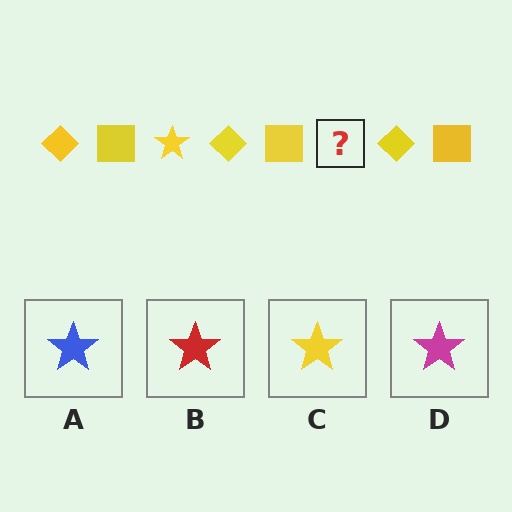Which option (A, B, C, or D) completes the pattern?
C.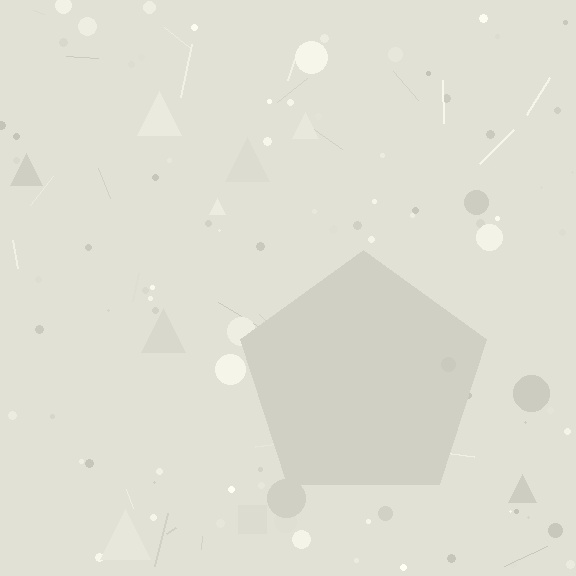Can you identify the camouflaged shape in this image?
The camouflaged shape is a pentagon.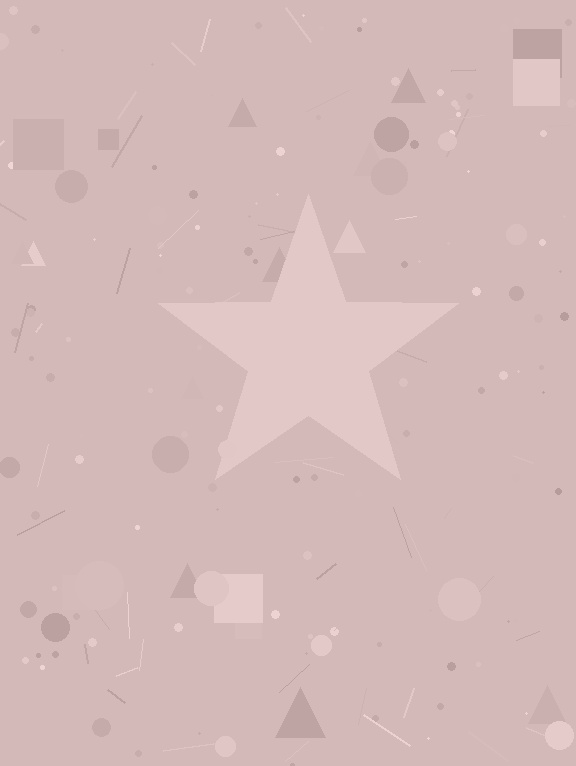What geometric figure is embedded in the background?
A star is embedded in the background.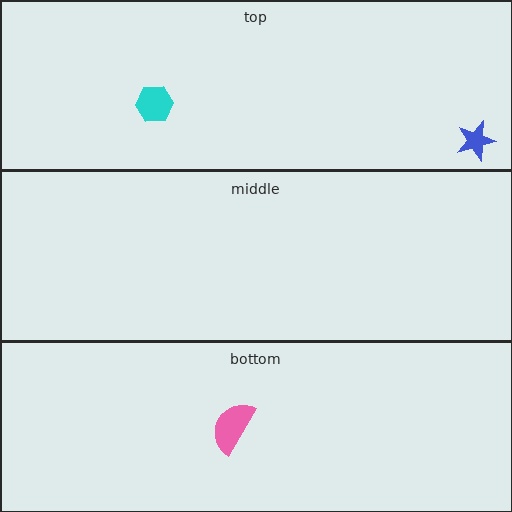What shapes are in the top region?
The cyan hexagon, the blue star.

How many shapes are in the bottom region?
1.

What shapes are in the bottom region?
The pink semicircle.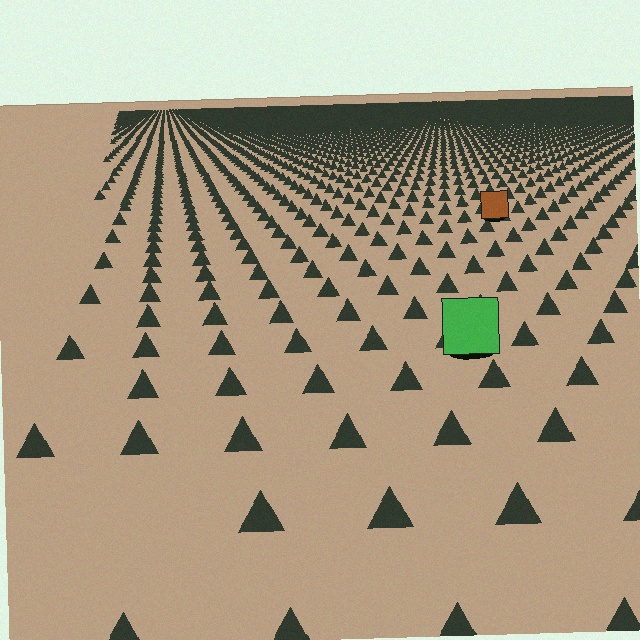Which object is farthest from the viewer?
The brown square is farthest from the viewer. It appears smaller and the ground texture around it is denser.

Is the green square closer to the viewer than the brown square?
Yes. The green square is closer — you can tell from the texture gradient: the ground texture is coarser near it.